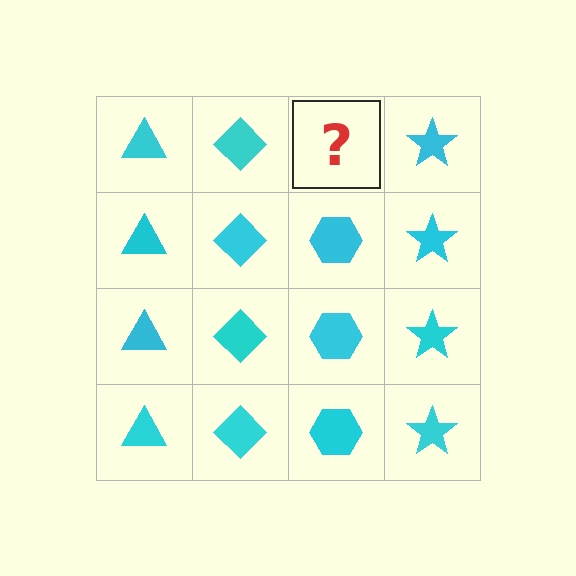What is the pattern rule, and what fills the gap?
The rule is that each column has a consistent shape. The gap should be filled with a cyan hexagon.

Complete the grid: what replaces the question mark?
The question mark should be replaced with a cyan hexagon.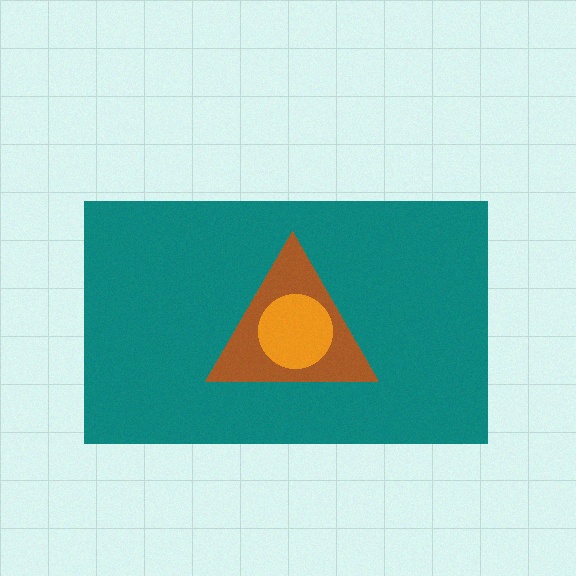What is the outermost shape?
The teal rectangle.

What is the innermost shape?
The orange circle.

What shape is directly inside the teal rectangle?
The brown triangle.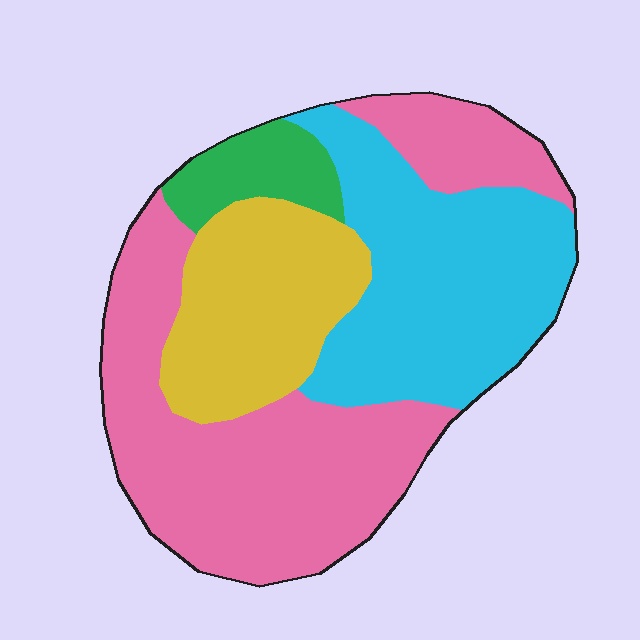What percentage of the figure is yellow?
Yellow takes up about one fifth (1/5) of the figure.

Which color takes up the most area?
Pink, at roughly 45%.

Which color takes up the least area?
Green, at roughly 5%.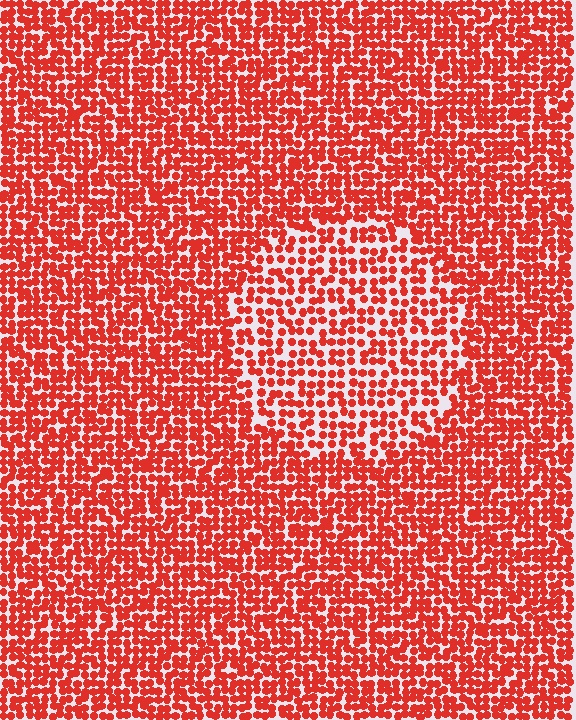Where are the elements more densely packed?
The elements are more densely packed outside the circle boundary.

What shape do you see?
I see a circle.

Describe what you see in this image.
The image contains small red elements arranged at two different densities. A circle-shaped region is visible where the elements are less densely packed than the surrounding area.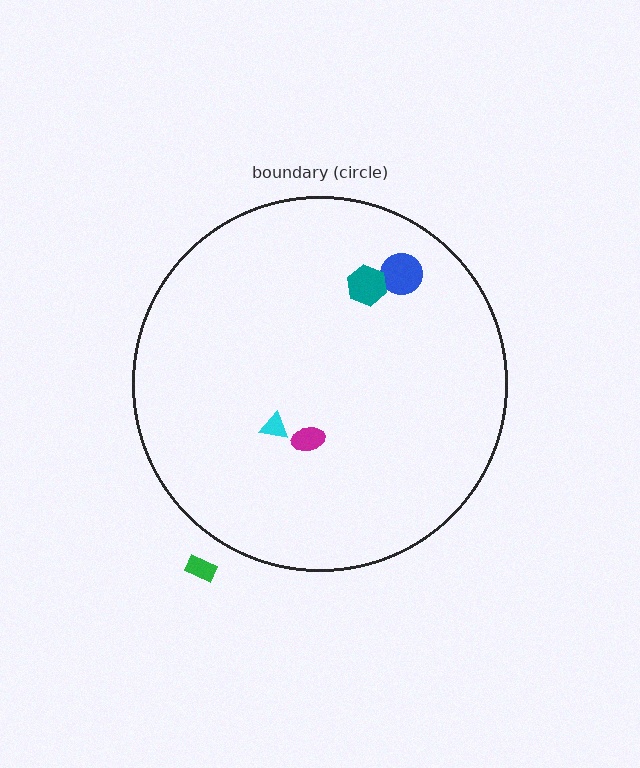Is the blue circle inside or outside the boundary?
Inside.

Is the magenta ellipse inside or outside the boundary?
Inside.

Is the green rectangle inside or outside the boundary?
Outside.